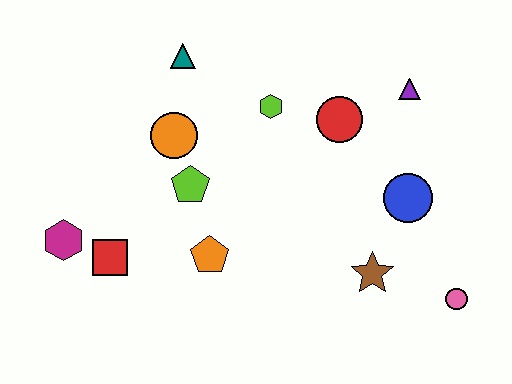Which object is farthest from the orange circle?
The pink circle is farthest from the orange circle.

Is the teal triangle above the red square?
Yes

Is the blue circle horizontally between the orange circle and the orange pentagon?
No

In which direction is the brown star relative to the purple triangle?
The brown star is below the purple triangle.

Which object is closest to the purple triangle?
The red circle is closest to the purple triangle.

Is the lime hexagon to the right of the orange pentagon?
Yes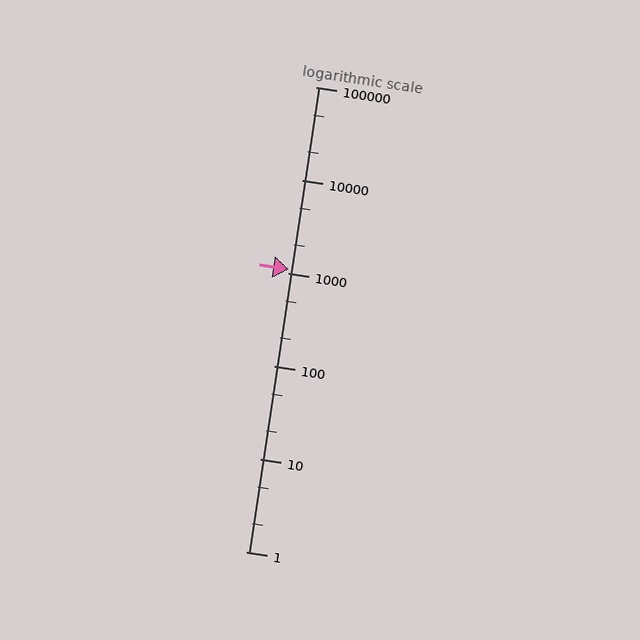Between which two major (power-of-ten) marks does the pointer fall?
The pointer is between 1000 and 10000.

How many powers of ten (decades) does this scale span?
The scale spans 5 decades, from 1 to 100000.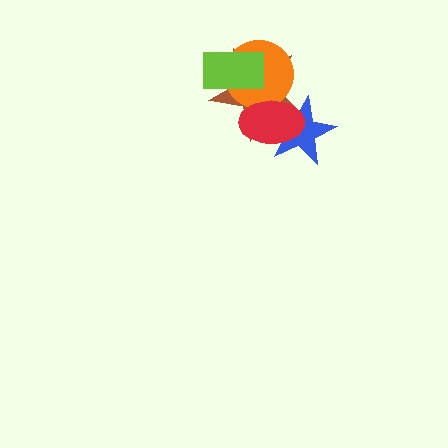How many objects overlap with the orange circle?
3 objects overlap with the orange circle.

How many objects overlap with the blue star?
2 objects overlap with the blue star.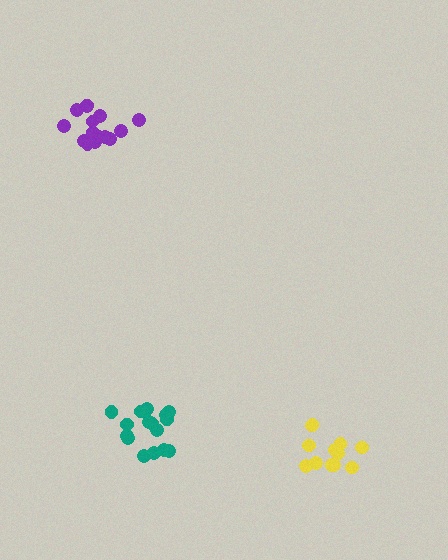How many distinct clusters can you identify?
There are 3 distinct clusters.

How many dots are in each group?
Group 1: 16 dots, Group 2: 16 dots, Group 3: 12 dots (44 total).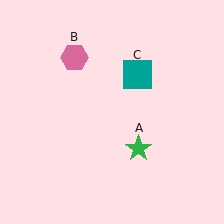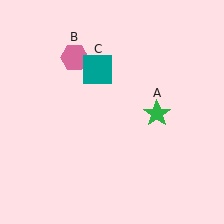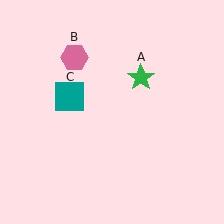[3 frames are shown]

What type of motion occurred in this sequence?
The green star (object A), teal square (object C) rotated counterclockwise around the center of the scene.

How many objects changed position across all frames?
2 objects changed position: green star (object A), teal square (object C).